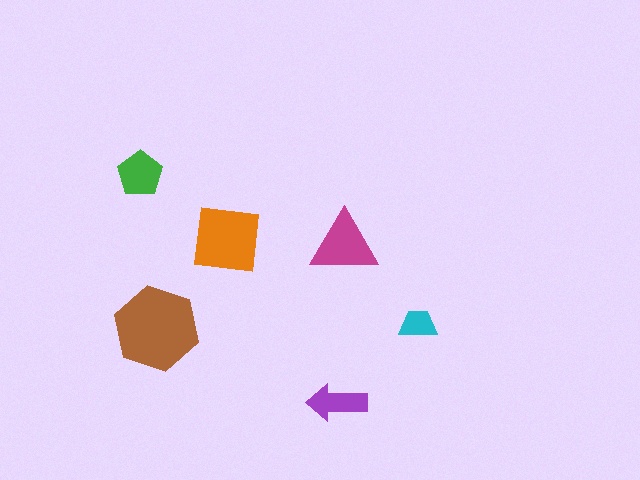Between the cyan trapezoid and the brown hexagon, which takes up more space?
The brown hexagon.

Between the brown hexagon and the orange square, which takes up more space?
The brown hexagon.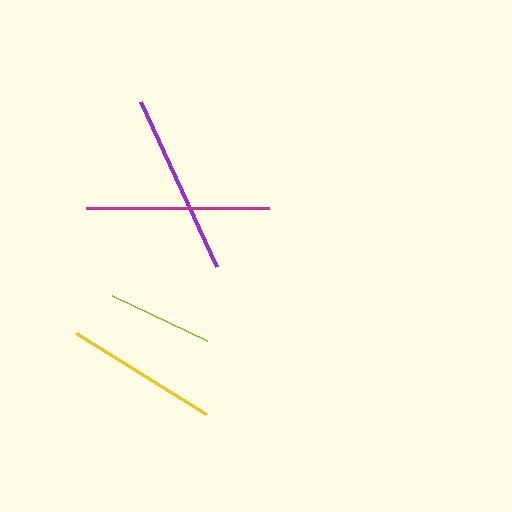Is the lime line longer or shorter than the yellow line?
The yellow line is longer than the lime line.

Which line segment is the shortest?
The lime line is the shortest at approximately 104 pixels.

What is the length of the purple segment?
The purple segment is approximately 183 pixels long.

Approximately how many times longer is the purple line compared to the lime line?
The purple line is approximately 1.8 times the length of the lime line.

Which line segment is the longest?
The purple line is the longest at approximately 183 pixels.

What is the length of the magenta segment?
The magenta segment is approximately 183 pixels long.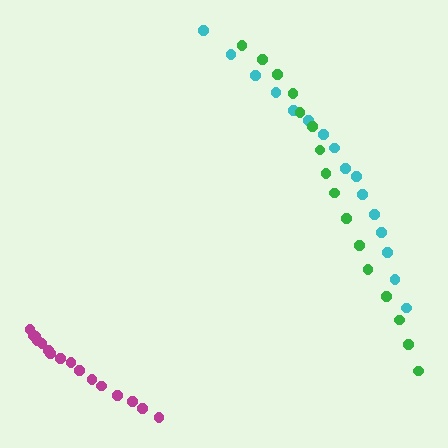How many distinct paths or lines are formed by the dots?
There are 3 distinct paths.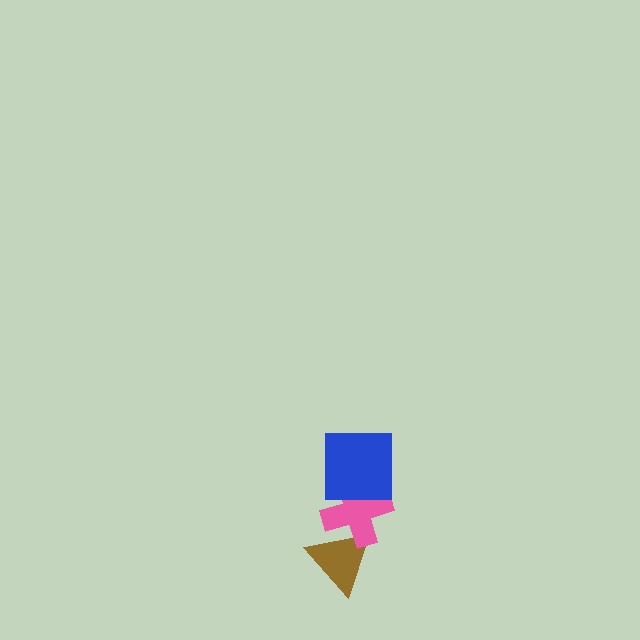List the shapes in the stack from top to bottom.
From top to bottom: the blue square, the pink cross, the brown triangle.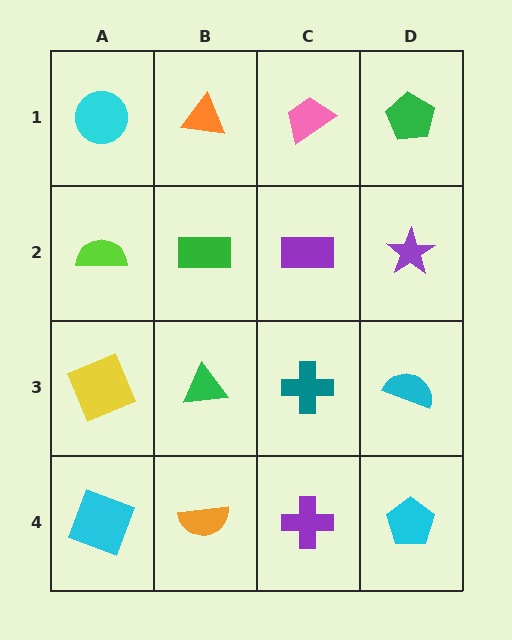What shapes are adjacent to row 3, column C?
A purple rectangle (row 2, column C), a purple cross (row 4, column C), a green triangle (row 3, column B), a cyan semicircle (row 3, column D).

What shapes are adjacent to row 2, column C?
A pink trapezoid (row 1, column C), a teal cross (row 3, column C), a green rectangle (row 2, column B), a purple star (row 2, column D).